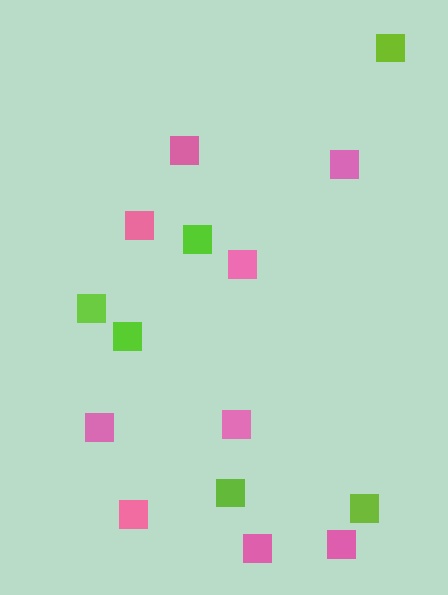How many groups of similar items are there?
There are 2 groups: one group of pink squares (9) and one group of lime squares (6).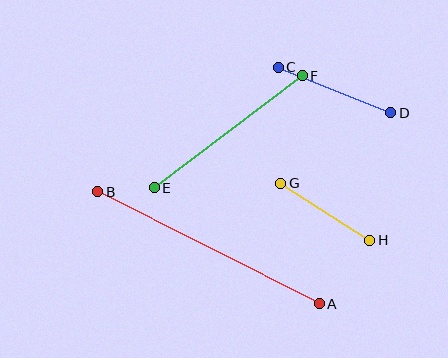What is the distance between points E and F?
The distance is approximately 185 pixels.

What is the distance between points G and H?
The distance is approximately 106 pixels.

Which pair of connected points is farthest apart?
Points A and B are farthest apart.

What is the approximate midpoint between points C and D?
The midpoint is at approximately (335, 90) pixels.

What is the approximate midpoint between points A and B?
The midpoint is at approximately (208, 248) pixels.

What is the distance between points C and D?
The distance is approximately 121 pixels.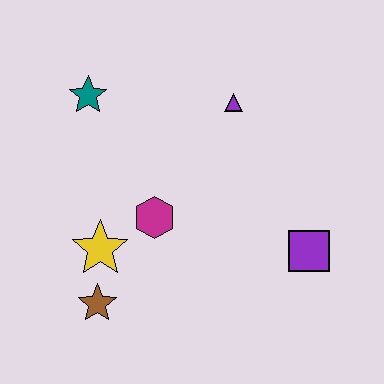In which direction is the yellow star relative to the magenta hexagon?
The yellow star is to the left of the magenta hexagon.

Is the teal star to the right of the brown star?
No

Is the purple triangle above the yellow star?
Yes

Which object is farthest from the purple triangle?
The brown star is farthest from the purple triangle.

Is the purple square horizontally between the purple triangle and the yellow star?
No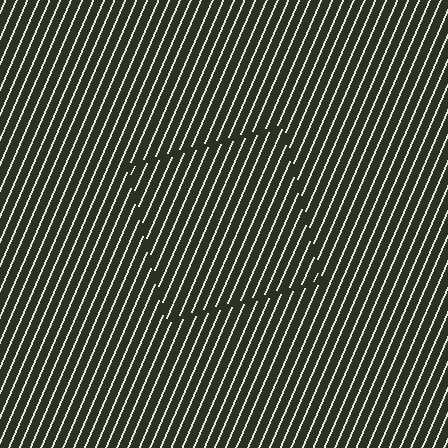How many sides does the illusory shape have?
4 sides — the line-ends trace a square.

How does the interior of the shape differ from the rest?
The interior of the shape contains the same grating, shifted by half a period — the contour is defined by the phase discontinuity where line-ends from the inner and outer gratings abut.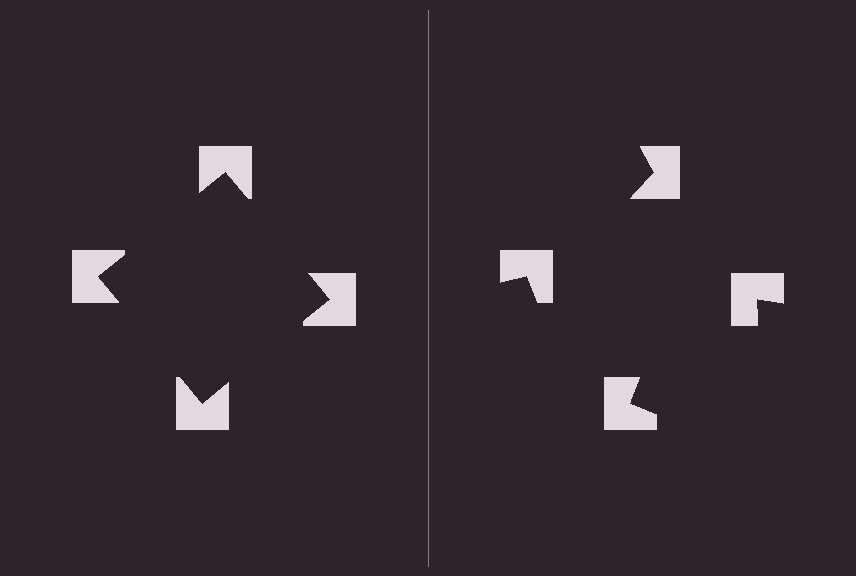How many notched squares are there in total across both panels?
8 — 4 on each side.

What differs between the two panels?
The notched squares are positioned identically on both sides; only the wedge orientations differ. On the left they align to a square; on the right they are misaligned.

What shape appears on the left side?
An illusory square.